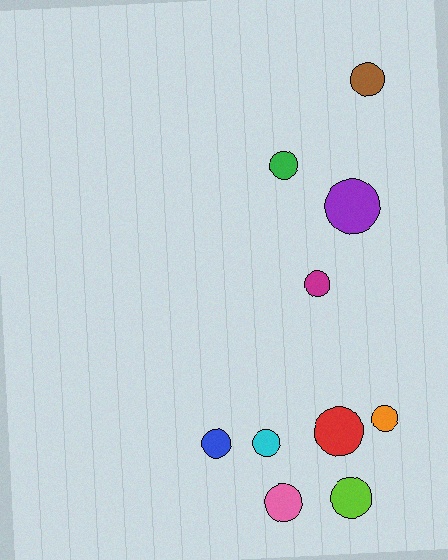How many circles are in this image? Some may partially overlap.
There are 10 circles.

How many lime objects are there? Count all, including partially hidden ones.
There is 1 lime object.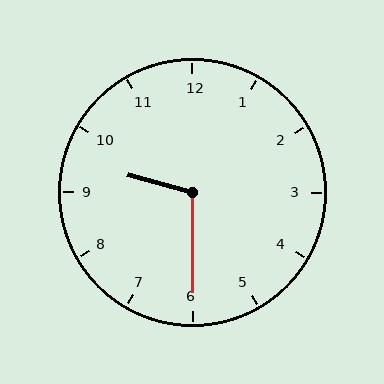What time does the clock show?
9:30.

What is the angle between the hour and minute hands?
Approximately 105 degrees.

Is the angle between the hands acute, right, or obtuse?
It is obtuse.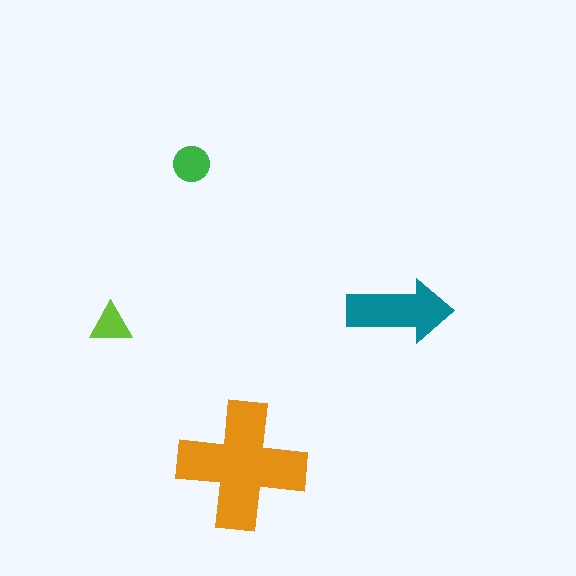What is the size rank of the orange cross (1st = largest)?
1st.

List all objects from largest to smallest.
The orange cross, the teal arrow, the green circle, the lime triangle.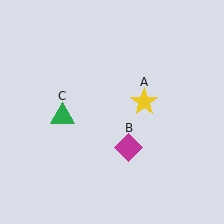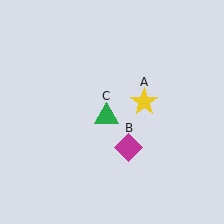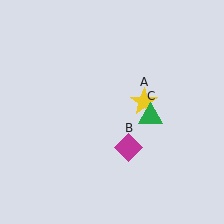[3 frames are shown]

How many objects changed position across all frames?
1 object changed position: green triangle (object C).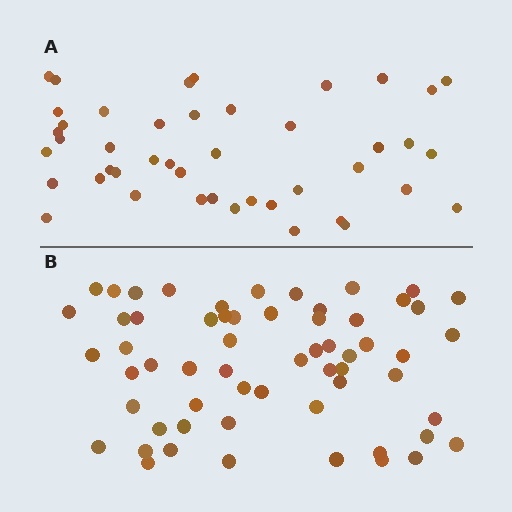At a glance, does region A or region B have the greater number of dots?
Region B (the bottom region) has more dots.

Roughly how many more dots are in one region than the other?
Region B has approximately 15 more dots than region A.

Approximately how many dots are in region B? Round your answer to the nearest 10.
About 60 dots.